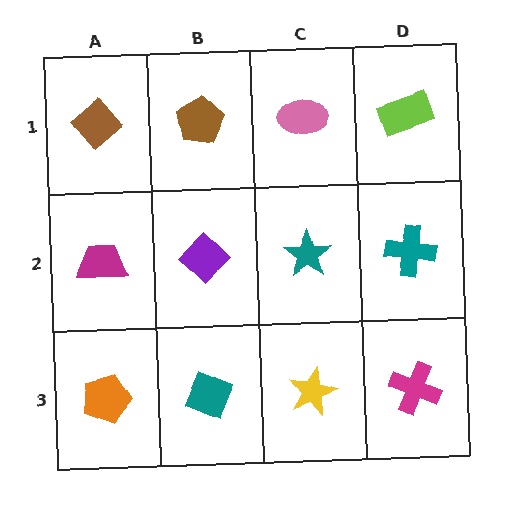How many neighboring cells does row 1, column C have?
3.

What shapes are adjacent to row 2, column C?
A pink ellipse (row 1, column C), a yellow star (row 3, column C), a purple diamond (row 2, column B), a teal cross (row 2, column D).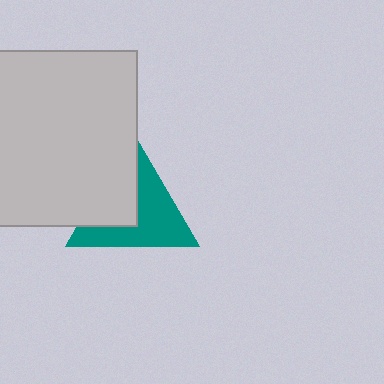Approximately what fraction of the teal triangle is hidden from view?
Roughly 40% of the teal triangle is hidden behind the light gray square.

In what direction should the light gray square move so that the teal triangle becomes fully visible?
The light gray square should move left. That is the shortest direction to clear the overlap and leave the teal triangle fully visible.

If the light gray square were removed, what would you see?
You would see the complete teal triangle.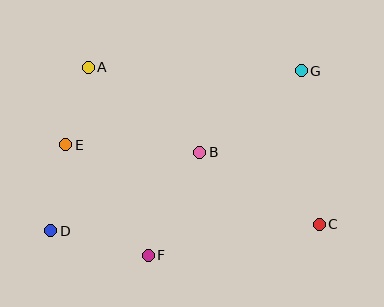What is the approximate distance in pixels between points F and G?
The distance between F and G is approximately 240 pixels.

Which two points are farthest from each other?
Points D and G are farthest from each other.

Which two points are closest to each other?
Points A and E are closest to each other.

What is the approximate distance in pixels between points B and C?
The distance between B and C is approximately 139 pixels.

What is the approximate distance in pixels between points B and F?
The distance between B and F is approximately 115 pixels.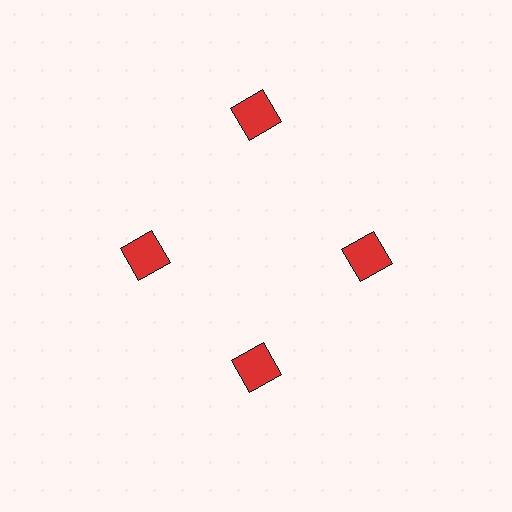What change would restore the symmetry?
The symmetry would be restored by moving it inward, back onto the ring so that all 4 squares sit at equal angles and equal distance from the center.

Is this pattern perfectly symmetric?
No. The 4 red squares are arranged in a ring, but one element near the 12 o'clock position is pushed outward from the center, breaking the 4-fold rotational symmetry.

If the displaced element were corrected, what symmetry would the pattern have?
It would have 4-fold rotational symmetry — the pattern would map onto itself every 90 degrees.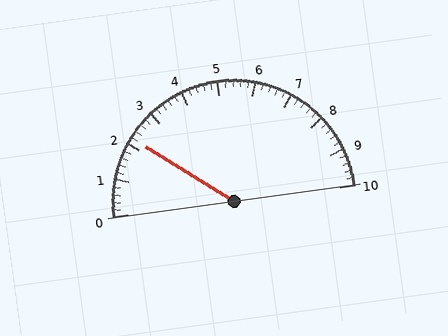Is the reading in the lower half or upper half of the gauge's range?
The reading is in the lower half of the range (0 to 10).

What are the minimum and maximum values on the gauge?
The gauge ranges from 0 to 10.